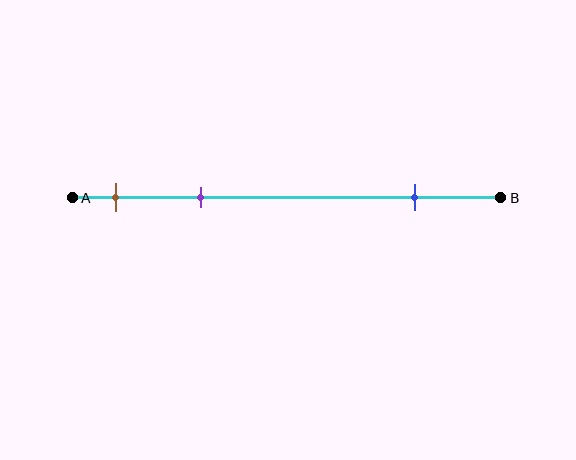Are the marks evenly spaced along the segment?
No, the marks are not evenly spaced.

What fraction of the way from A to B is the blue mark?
The blue mark is approximately 80% (0.8) of the way from A to B.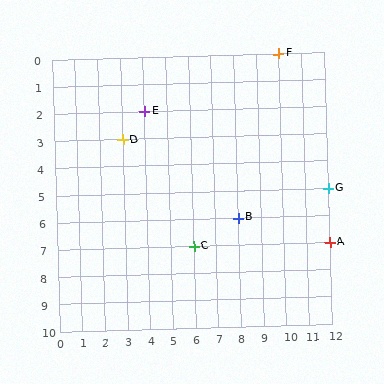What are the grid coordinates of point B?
Point B is at grid coordinates (8, 6).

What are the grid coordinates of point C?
Point C is at grid coordinates (6, 7).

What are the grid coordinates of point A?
Point A is at grid coordinates (12, 7).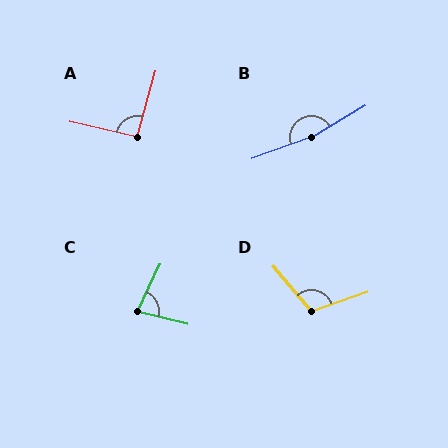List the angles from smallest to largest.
C (78°), A (92°), D (111°), B (169°).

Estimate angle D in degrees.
Approximately 111 degrees.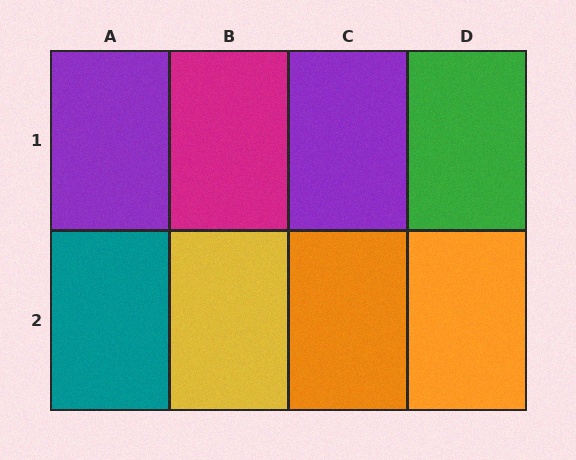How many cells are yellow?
1 cell is yellow.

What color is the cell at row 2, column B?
Yellow.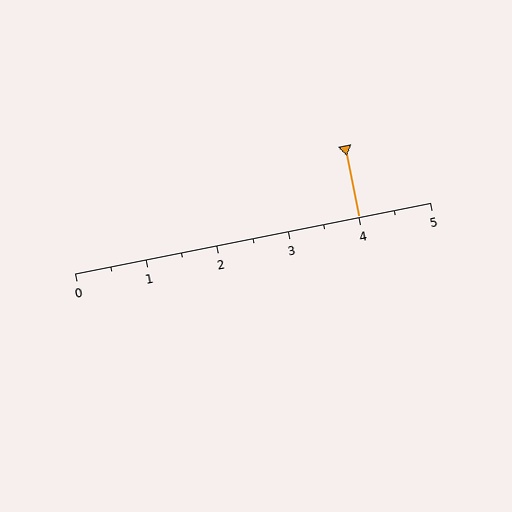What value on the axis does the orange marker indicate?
The marker indicates approximately 4.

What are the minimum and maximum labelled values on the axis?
The axis runs from 0 to 5.